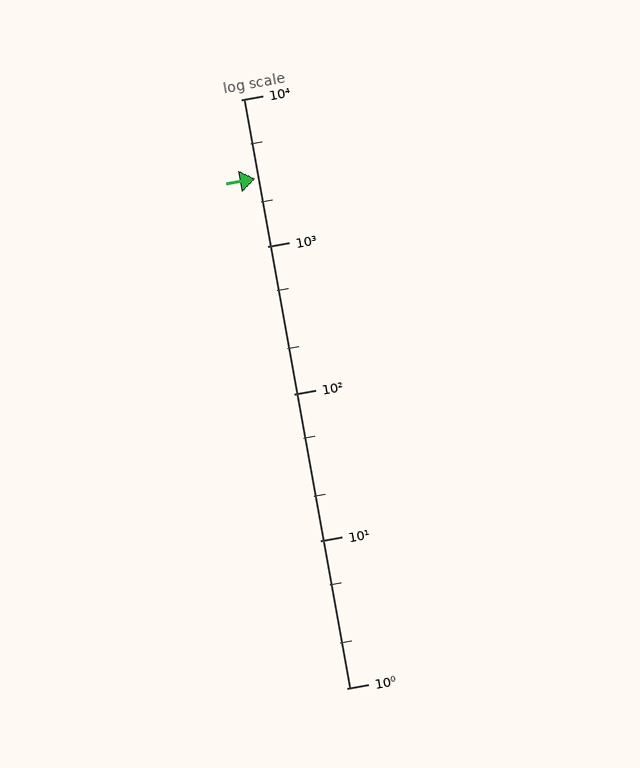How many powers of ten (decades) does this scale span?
The scale spans 4 decades, from 1 to 10000.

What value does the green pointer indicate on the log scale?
The pointer indicates approximately 2900.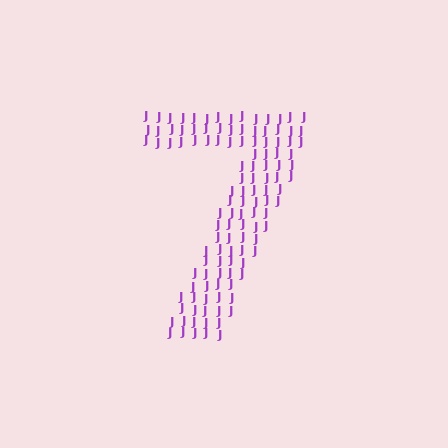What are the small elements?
The small elements are letter J's.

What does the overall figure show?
The overall figure shows the digit 7.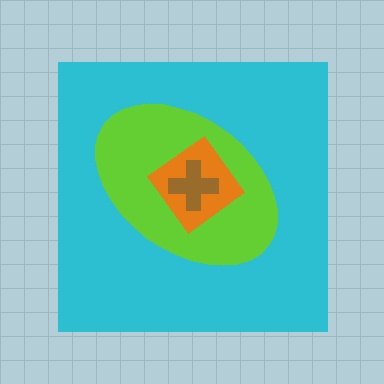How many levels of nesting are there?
4.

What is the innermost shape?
The brown cross.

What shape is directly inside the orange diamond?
The brown cross.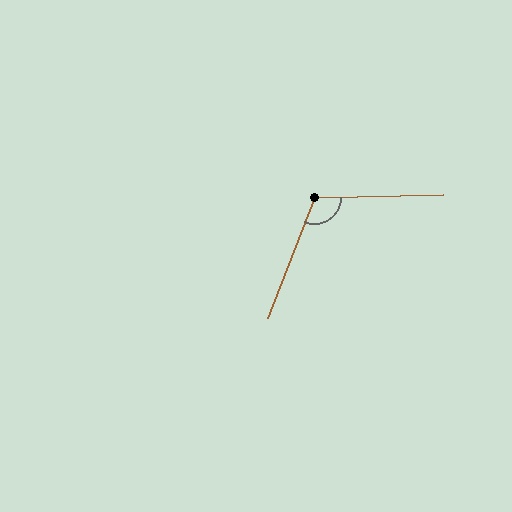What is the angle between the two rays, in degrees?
Approximately 113 degrees.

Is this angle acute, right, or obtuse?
It is obtuse.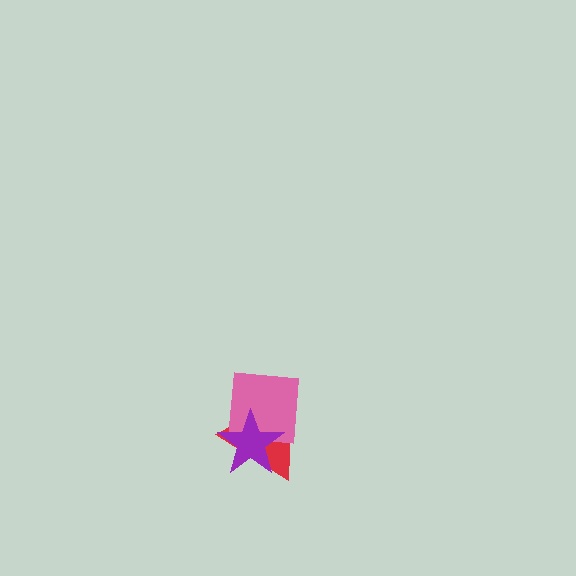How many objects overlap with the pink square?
2 objects overlap with the pink square.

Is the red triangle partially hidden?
Yes, it is partially covered by another shape.